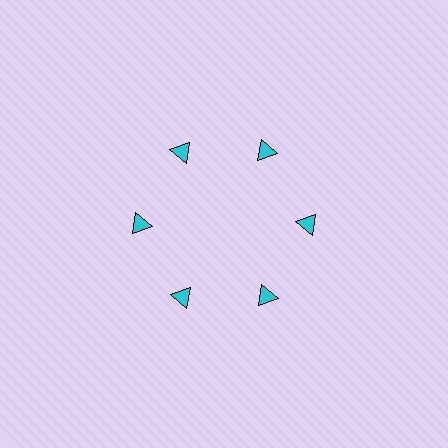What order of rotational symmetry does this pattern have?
This pattern has 6-fold rotational symmetry.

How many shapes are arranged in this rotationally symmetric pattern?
There are 6 shapes, arranged in 6 groups of 1.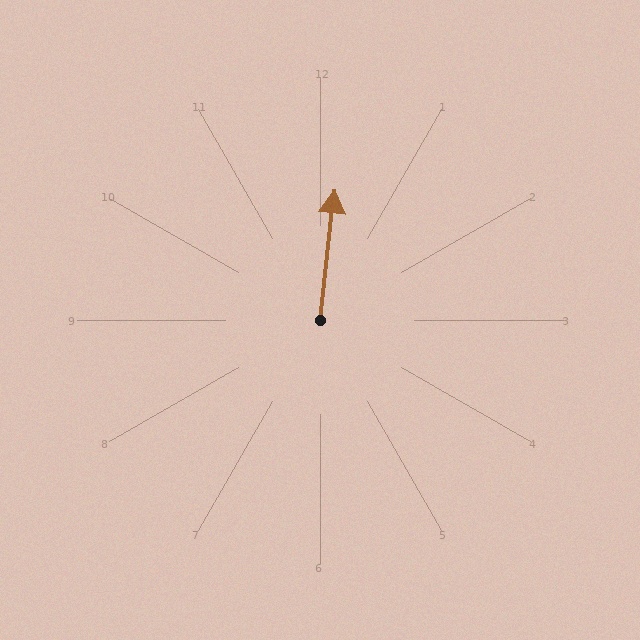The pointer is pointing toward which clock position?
Roughly 12 o'clock.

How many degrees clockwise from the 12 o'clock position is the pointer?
Approximately 6 degrees.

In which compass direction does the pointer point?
North.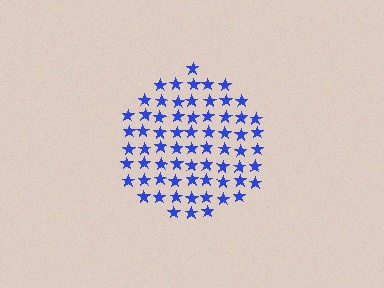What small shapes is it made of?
It is made of small stars.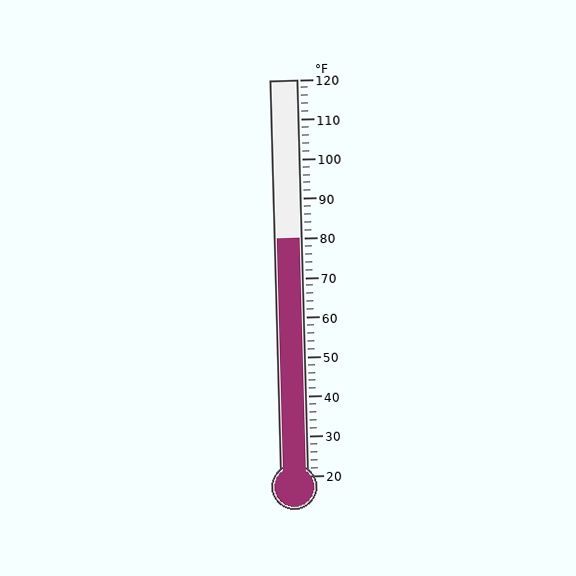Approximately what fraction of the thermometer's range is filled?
The thermometer is filled to approximately 60% of its range.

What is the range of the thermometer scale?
The thermometer scale ranges from 20°F to 120°F.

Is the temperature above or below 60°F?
The temperature is above 60°F.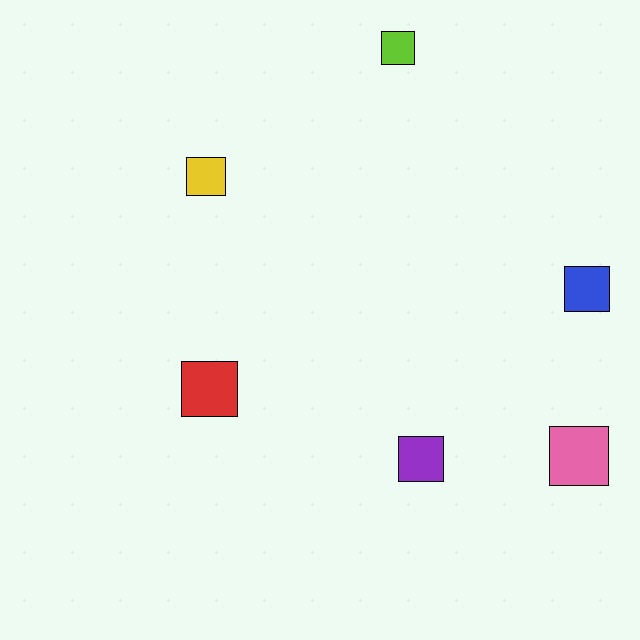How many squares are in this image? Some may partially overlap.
There are 6 squares.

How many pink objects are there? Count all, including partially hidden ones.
There is 1 pink object.